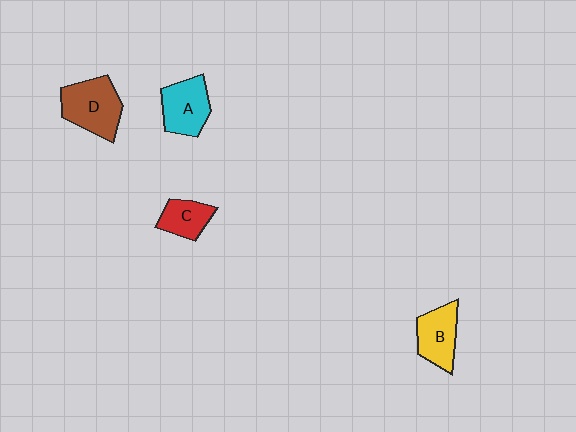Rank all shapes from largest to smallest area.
From largest to smallest: D (brown), A (cyan), B (yellow), C (red).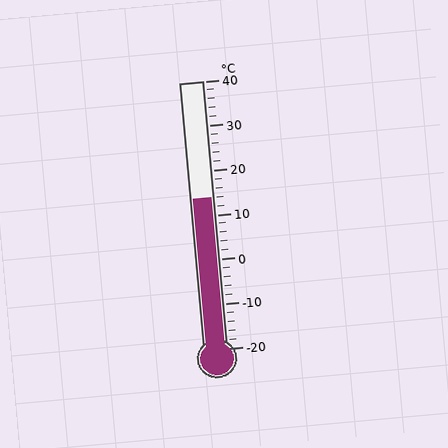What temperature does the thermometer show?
The thermometer shows approximately 14°C.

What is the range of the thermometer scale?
The thermometer scale ranges from -20°C to 40°C.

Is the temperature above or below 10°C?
The temperature is above 10°C.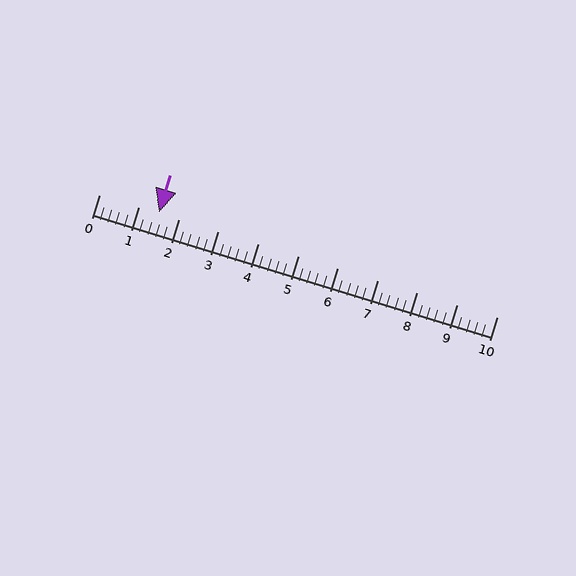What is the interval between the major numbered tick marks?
The major tick marks are spaced 1 units apart.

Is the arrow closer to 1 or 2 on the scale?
The arrow is closer to 2.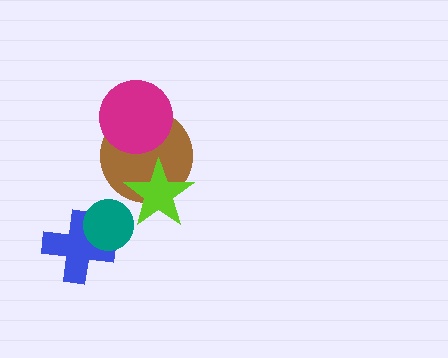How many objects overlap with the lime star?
1 object overlaps with the lime star.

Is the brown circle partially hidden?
Yes, it is partially covered by another shape.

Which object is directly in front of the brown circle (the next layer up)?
The magenta circle is directly in front of the brown circle.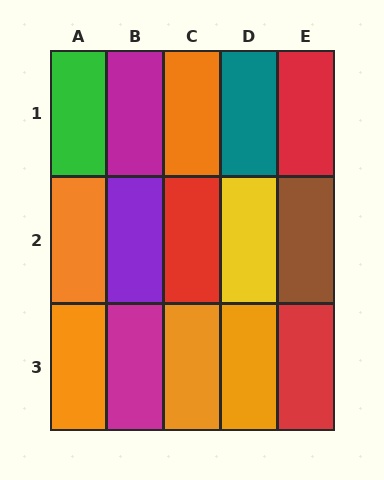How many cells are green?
1 cell is green.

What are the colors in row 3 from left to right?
Orange, magenta, orange, orange, red.